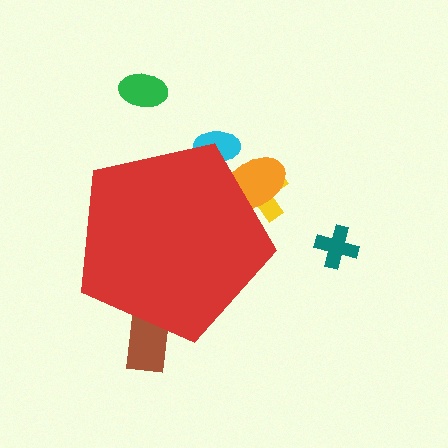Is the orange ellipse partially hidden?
Yes, the orange ellipse is partially hidden behind the red pentagon.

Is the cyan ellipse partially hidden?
Yes, the cyan ellipse is partially hidden behind the red pentagon.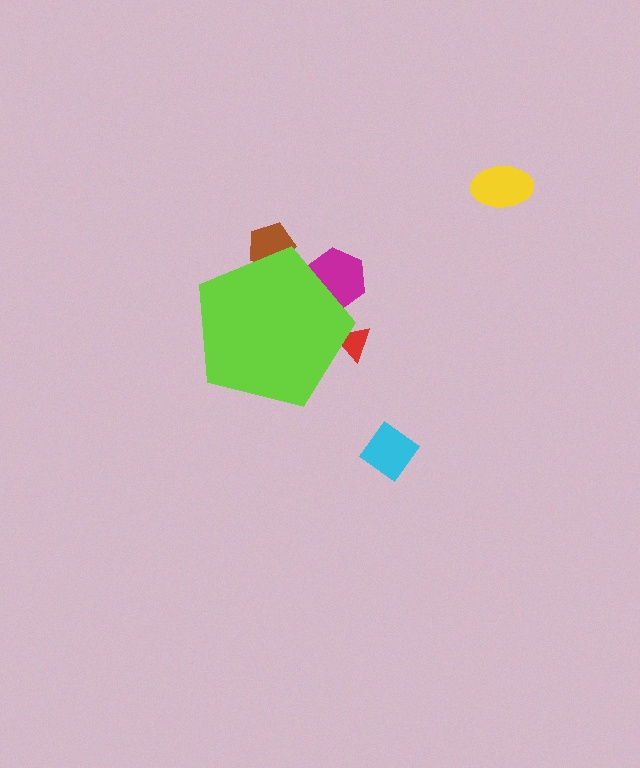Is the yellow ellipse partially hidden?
No, the yellow ellipse is fully visible.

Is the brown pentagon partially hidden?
Yes, the brown pentagon is partially hidden behind the lime pentagon.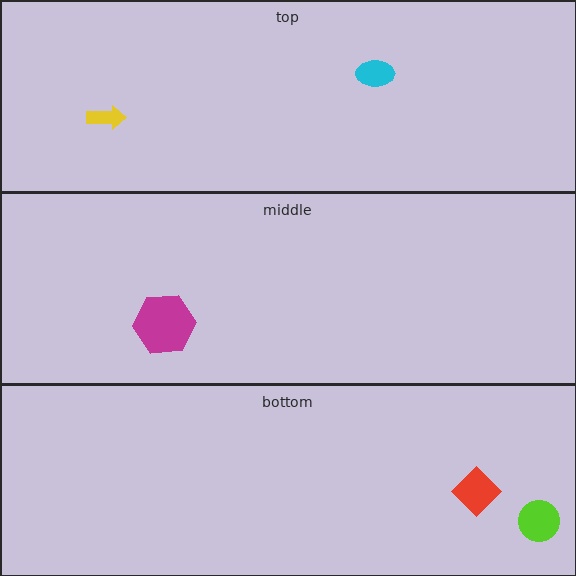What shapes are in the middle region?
The magenta hexagon.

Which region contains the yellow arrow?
The top region.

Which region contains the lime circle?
The bottom region.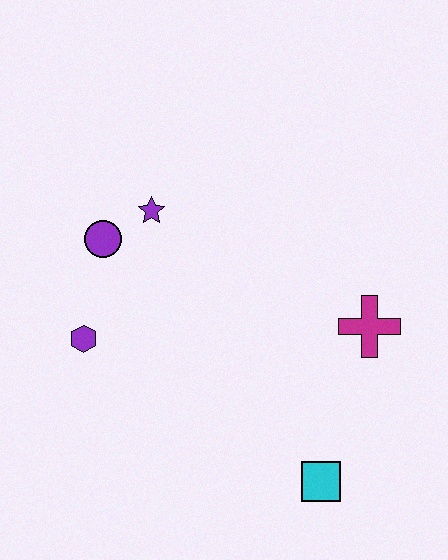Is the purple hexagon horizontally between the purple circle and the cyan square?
No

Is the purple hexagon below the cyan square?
No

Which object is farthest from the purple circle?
The cyan square is farthest from the purple circle.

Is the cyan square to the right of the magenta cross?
No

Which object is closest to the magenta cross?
The cyan square is closest to the magenta cross.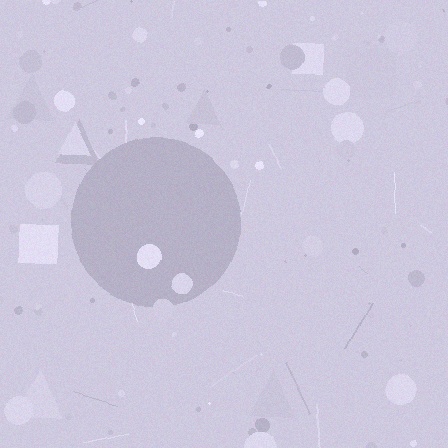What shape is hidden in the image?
A circle is hidden in the image.